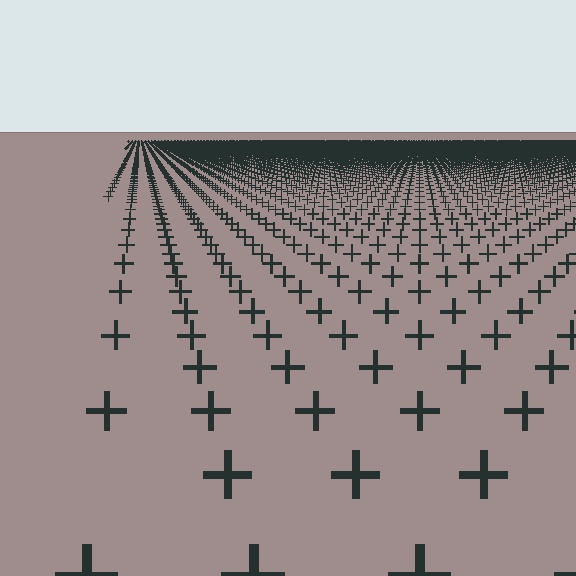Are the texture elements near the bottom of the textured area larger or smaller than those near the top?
Larger. Near the bottom, elements are closer to the viewer and appear at a bigger on-screen size.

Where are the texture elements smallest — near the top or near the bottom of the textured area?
Near the top.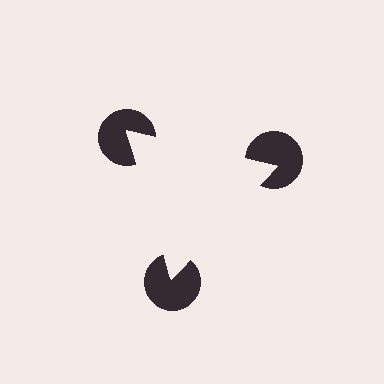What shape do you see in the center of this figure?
An illusory triangle — its edges are inferred from the aligned wedge cuts in the pac-man discs, not physically drawn.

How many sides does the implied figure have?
3 sides.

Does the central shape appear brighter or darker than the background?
It typically appears slightly brighter than the background, even though no actual brightness change is drawn.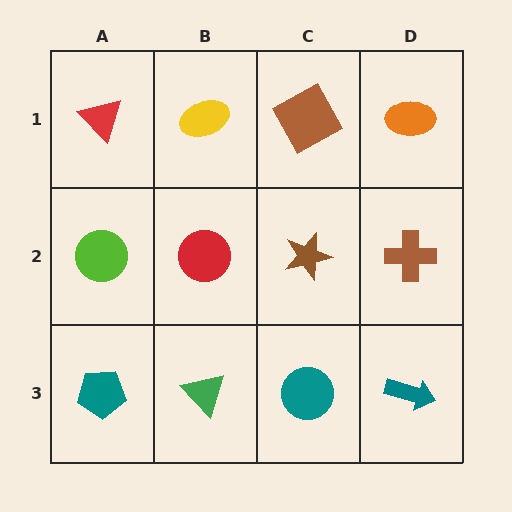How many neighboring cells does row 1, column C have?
3.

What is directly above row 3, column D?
A brown cross.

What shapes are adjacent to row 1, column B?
A red circle (row 2, column B), a red triangle (row 1, column A), a brown square (row 1, column C).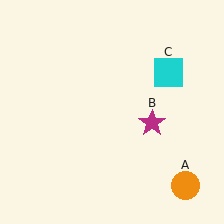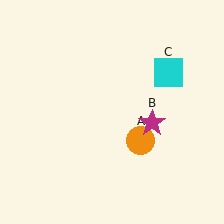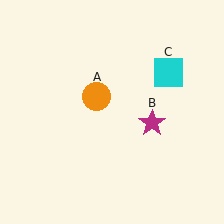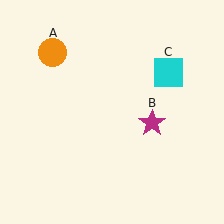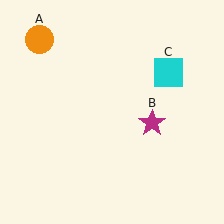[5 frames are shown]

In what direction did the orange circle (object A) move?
The orange circle (object A) moved up and to the left.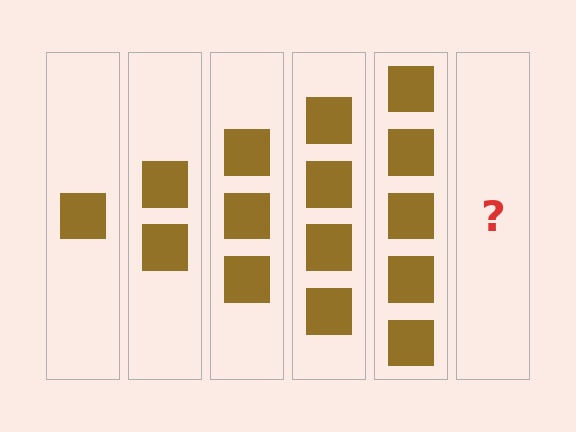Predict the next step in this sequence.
The next step is 6 squares.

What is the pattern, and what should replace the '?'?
The pattern is that each step adds one more square. The '?' should be 6 squares.